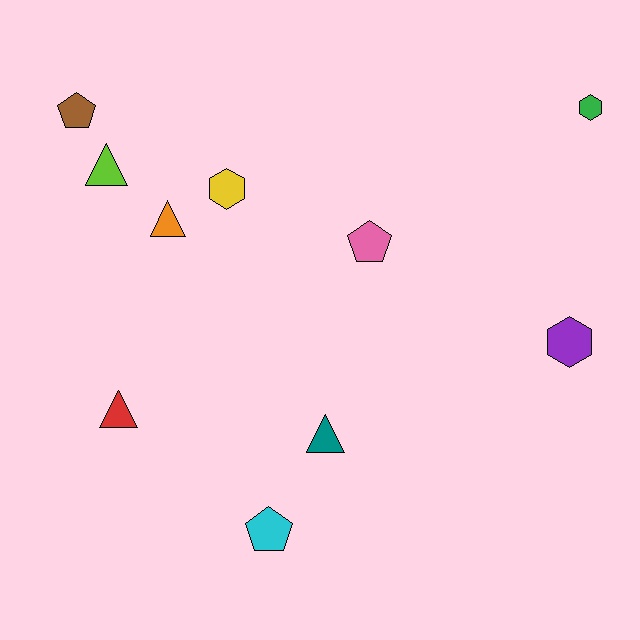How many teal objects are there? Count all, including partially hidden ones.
There is 1 teal object.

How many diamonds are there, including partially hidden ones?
There are no diamonds.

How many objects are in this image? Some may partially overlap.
There are 10 objects.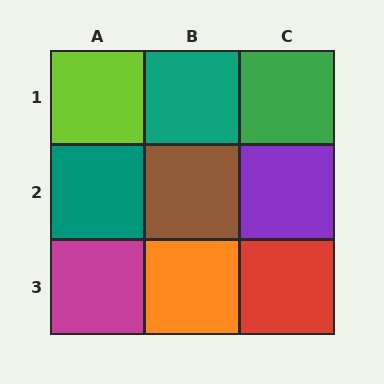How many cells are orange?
1 cell is orange.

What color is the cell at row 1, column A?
Lime.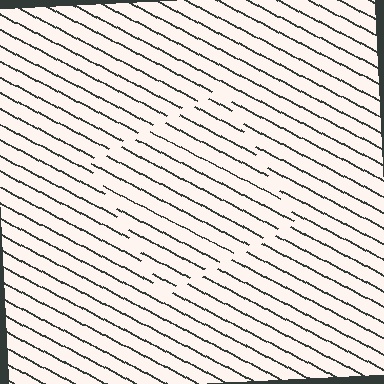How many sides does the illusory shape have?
4 sides — the line-ends trace a square.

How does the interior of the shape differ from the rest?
The interior of the shape contains the same grating, shifted by half a period — the contour is defined by the phase discontinuity where line-ends from the inner and outer gratings abut.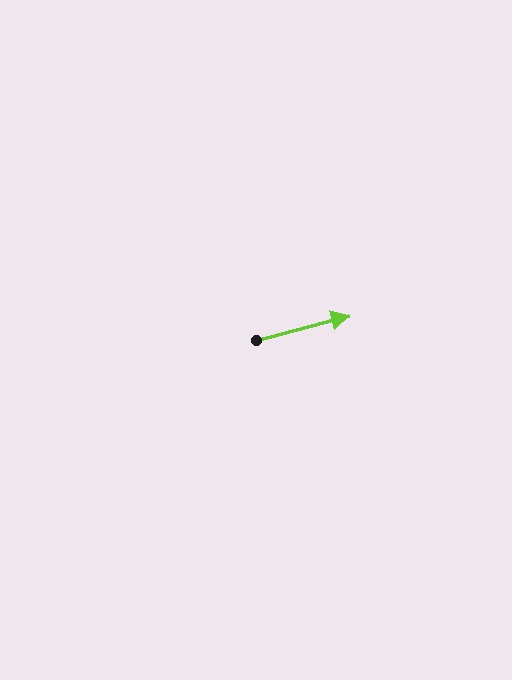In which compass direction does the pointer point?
East.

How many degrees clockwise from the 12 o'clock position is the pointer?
Approximately 75 degrees.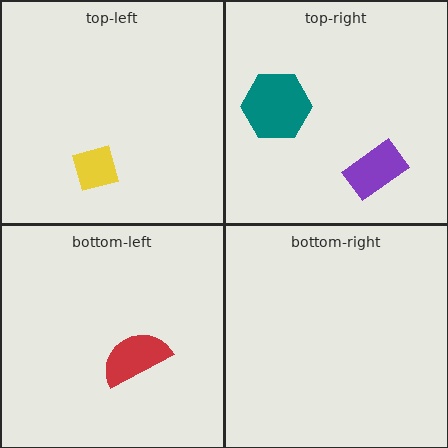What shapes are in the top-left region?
The yellow diamond.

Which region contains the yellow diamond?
The top-left region.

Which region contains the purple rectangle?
The top-right region.